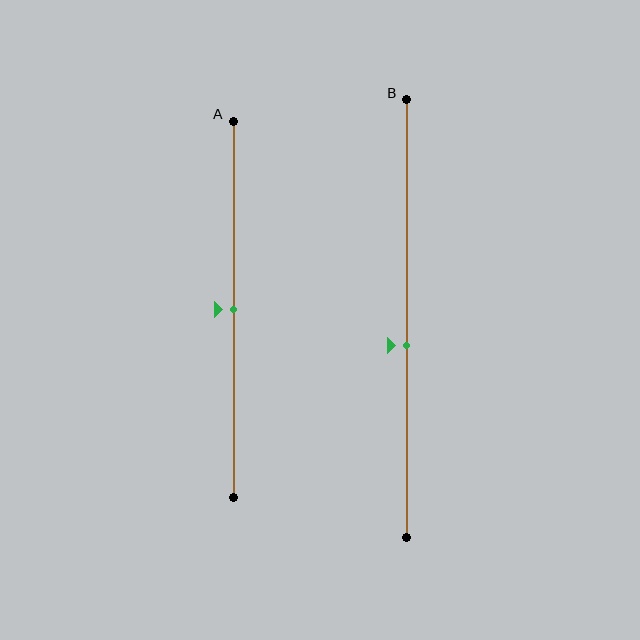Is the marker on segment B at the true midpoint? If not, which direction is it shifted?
No, the marker on segment B is shifted downward by about 6% of the segment length.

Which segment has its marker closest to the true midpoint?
Segment A has its marker closest to the true midpoint.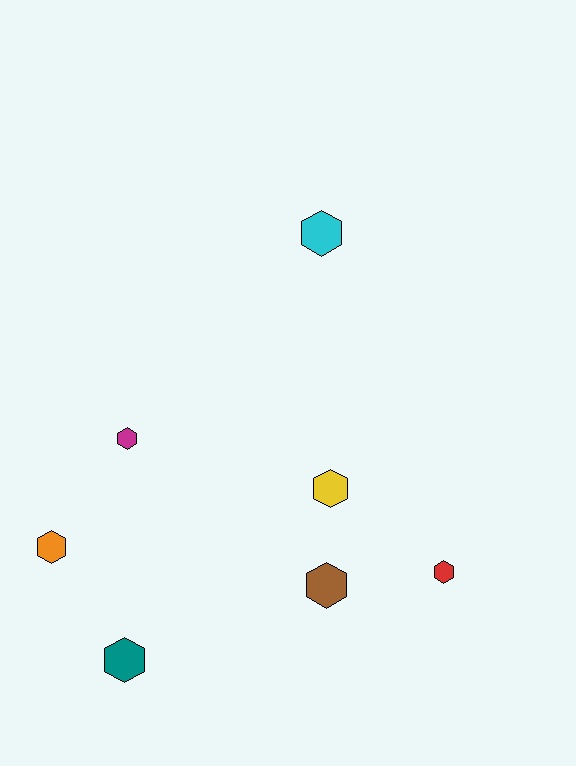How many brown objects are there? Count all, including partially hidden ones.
There is 1 brown object.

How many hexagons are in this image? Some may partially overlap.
There are 7 hexagons.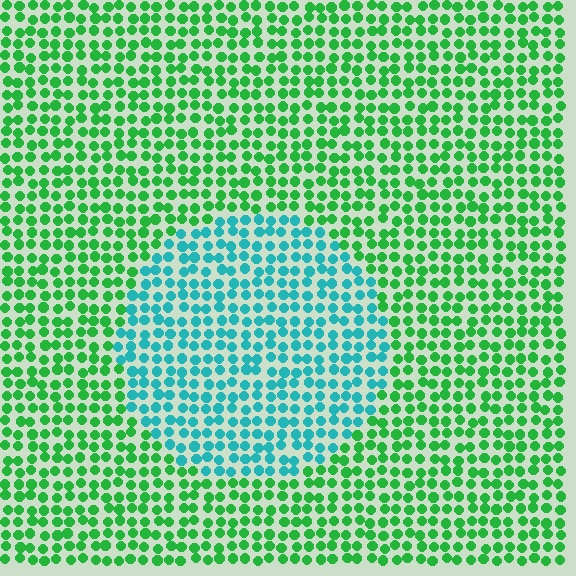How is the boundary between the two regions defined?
The boundary is defined purely by a slight shift in hue (about 50 degrees). Spacing, size, and orientation are identical on both sides.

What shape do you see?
I see a circle.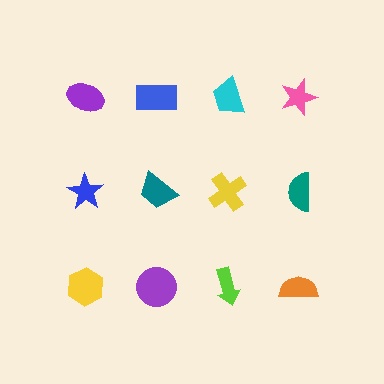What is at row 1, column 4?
A pink star.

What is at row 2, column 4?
A teal semicircle.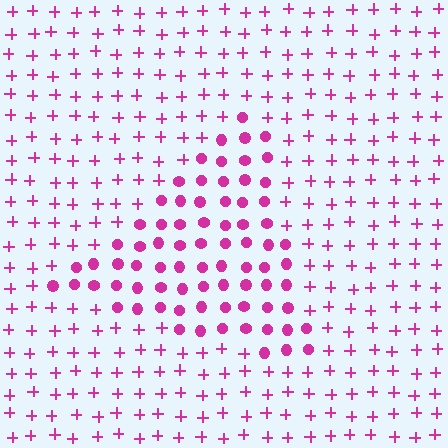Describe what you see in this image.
The image is filled with small magenta elements arranged in a uniform grid. A triangle-shaped region contains circles, while the surrounding area contains plus signs. The boundary is defined purely by the change in element shape.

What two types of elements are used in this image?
The image uses circles inside the triangle region and plus signs outside it.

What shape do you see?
I see a triangle.